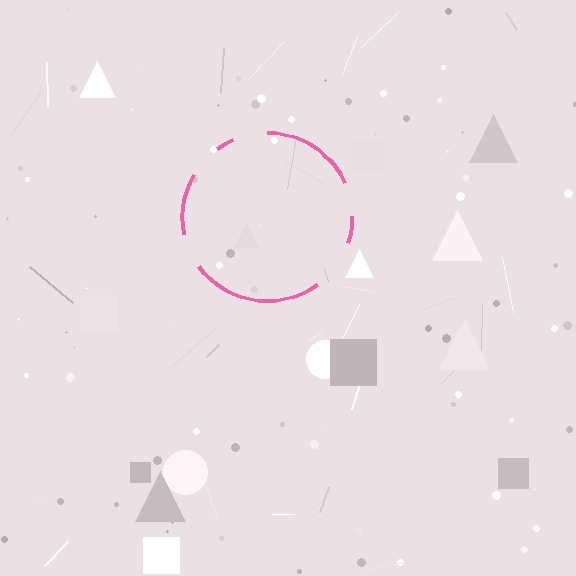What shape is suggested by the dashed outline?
The dashed outline suggests a circle.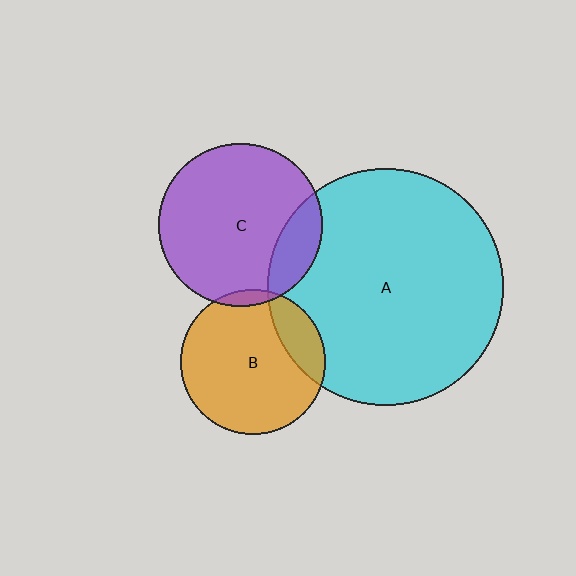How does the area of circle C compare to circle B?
Approximately 1.3 times.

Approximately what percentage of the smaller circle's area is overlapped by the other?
Approximately 15%.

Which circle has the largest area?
Circle A (cyan).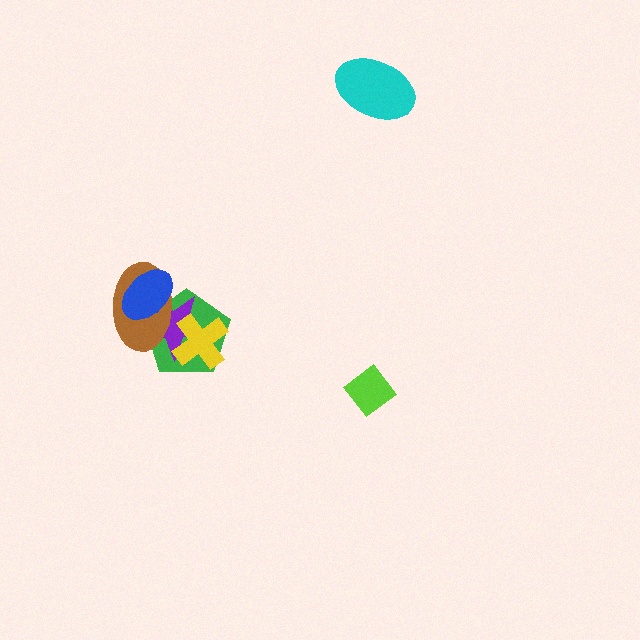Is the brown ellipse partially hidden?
Yes, it is partially covered by another shape.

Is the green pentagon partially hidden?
Yes, it is partially covered by another shape.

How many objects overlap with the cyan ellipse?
0 objects overlap with the cyan ellipse.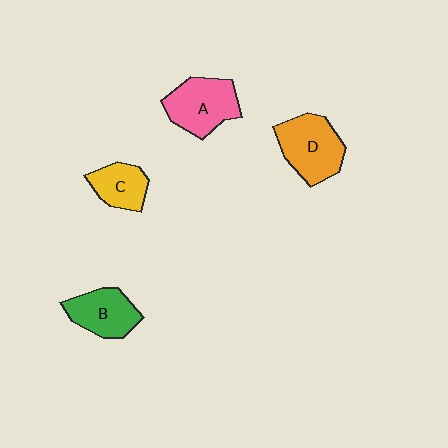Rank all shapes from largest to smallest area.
From largest to smallest: D (orange), A (pink), B (green), C (yellow).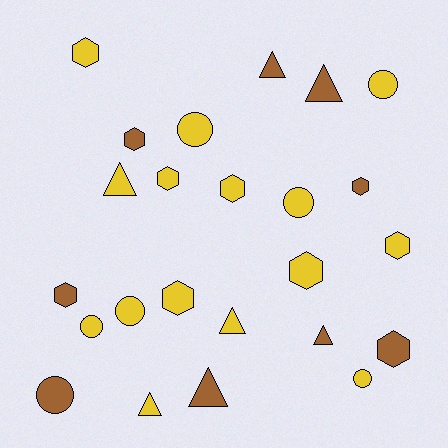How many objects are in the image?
There are 24 objects.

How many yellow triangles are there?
There are 3 yellow triangles.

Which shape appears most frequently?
Hexagon, with 10 objects.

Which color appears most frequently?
Yellow, with 15 objects.